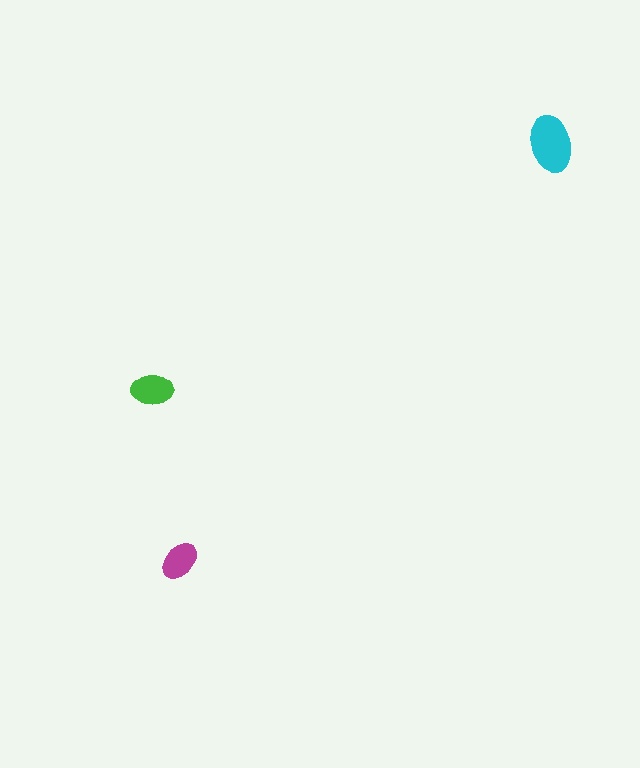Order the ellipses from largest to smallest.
the cyan one, the green one, the magenta one.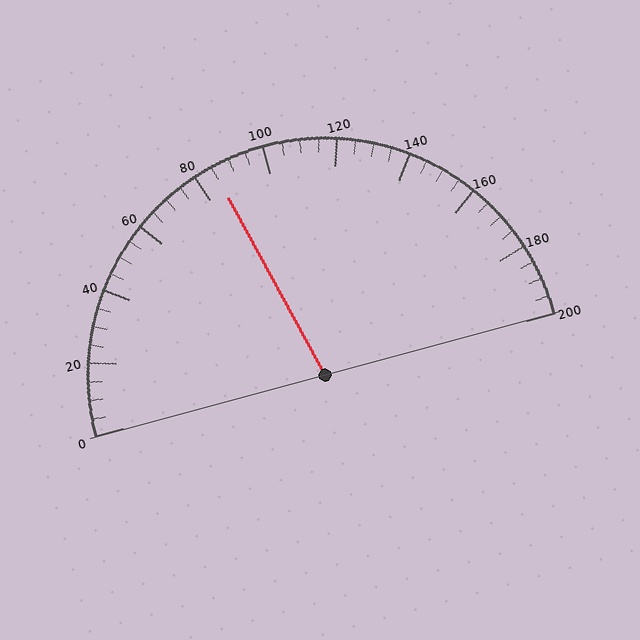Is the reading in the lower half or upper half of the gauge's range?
The reading is in the lower half of the range (0 to 200).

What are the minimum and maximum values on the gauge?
The gauge ranges from 0 to 200.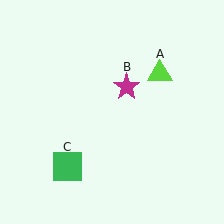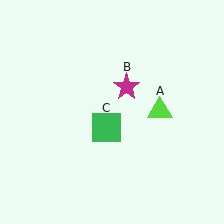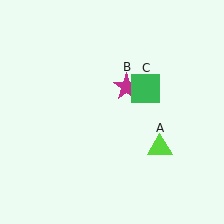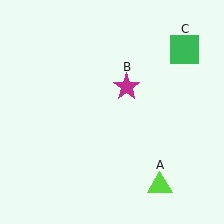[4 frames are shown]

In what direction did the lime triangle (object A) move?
The lime triangle (object A) moved down.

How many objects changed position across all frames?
2 objects changed position: lime triangle (object A), green square (object C).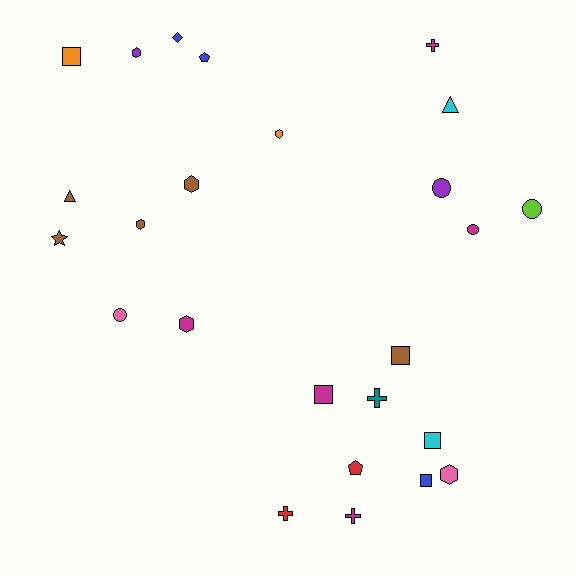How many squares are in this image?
There are 5 squares.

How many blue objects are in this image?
There are 3 blue objects.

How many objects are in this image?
There are 25 objects.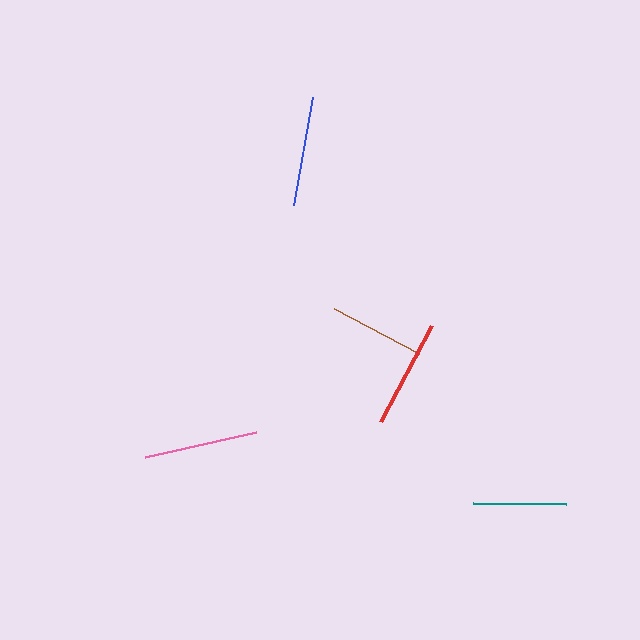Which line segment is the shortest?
The teal line is the shortest at approximately 93 pixels.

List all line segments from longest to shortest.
From longest to shortest: pink, blue, red, brown, teal.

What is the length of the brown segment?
The brown segment is approximately 96 pixels long.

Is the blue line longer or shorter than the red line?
The blue line is longer than the red line.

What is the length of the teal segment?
The teal segment is approximately 93 pixels long.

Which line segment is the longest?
The pink line is the longest at approximately 114 pixels.